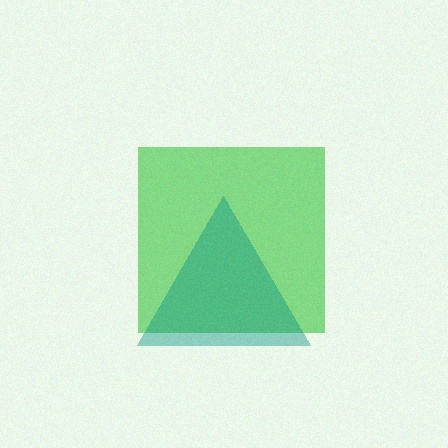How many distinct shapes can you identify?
There are 2 distinct shapes: a green square, a teal triangle.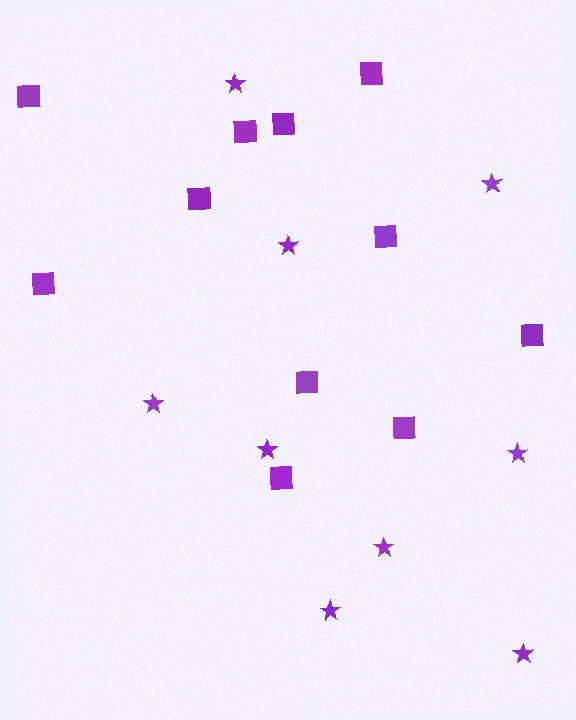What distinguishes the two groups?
There are 2 groups: one group of squares (11) and one group of stars (9).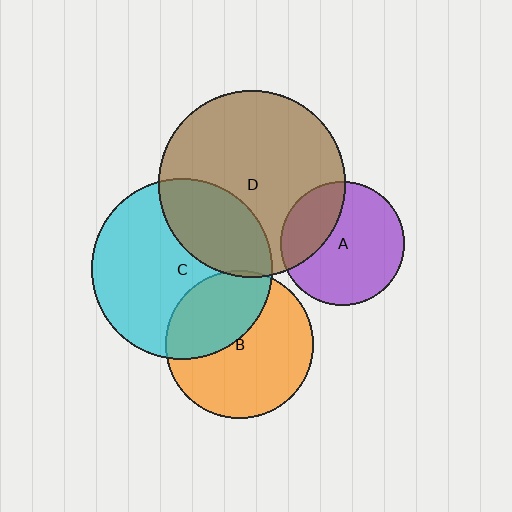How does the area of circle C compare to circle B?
Approximately 1.5 times.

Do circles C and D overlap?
Yes.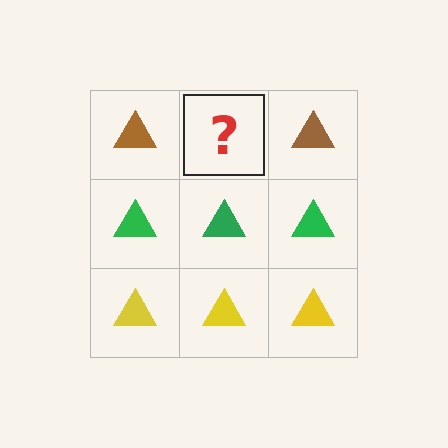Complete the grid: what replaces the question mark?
The question mark should be replaced with a brown triangle.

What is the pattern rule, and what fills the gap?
The rule is that each row has a consistent color. The gap should be filled with a brown triangle.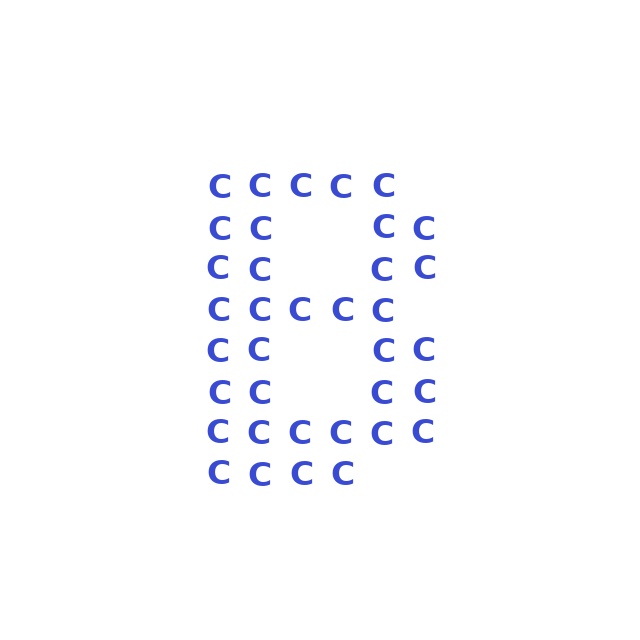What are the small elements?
The small elements are letter C's.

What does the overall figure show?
The overall figure shows the letter B.